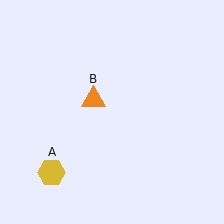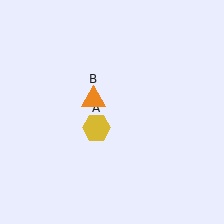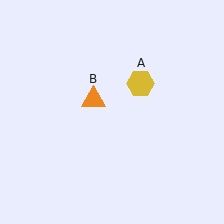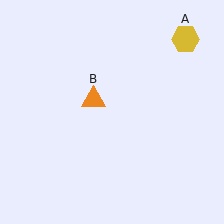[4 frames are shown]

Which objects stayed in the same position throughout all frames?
Orange triangle (object B) remained stationary.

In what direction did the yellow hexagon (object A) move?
The yellow hexagon (object A) moved up and to the right.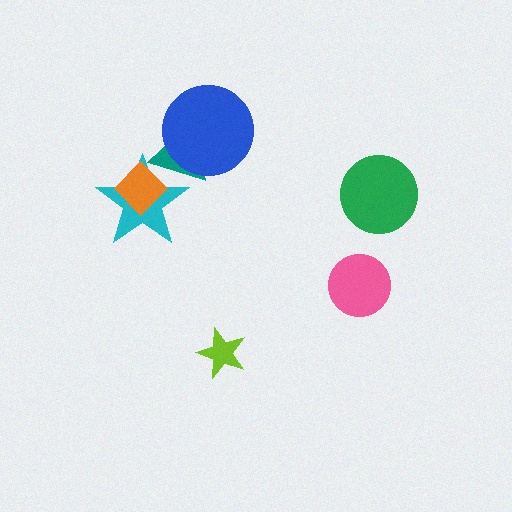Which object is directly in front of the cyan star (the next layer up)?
The orange diamond is directly in front of the cyan star.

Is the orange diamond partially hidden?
Yes, it is partially covered by another shape.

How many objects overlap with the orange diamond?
2 objects overlap with the orange diamond.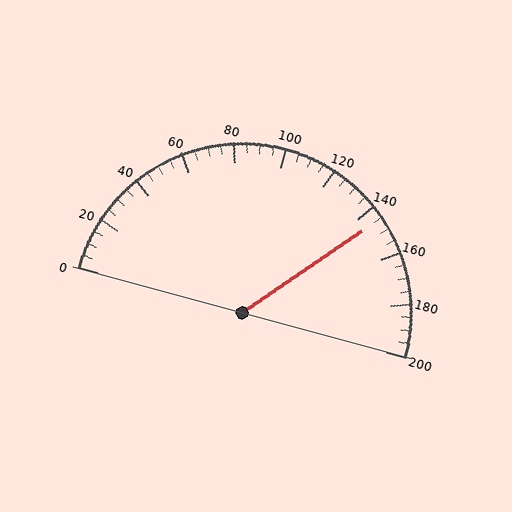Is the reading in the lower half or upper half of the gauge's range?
The reading is in the upper half of the range (0 to 200).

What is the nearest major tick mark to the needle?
The nearest major tick mark is 140.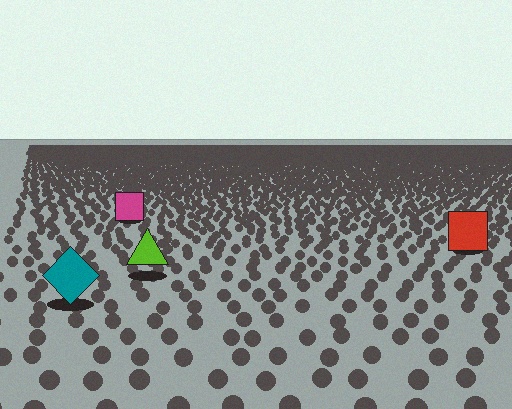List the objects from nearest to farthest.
From nearest to farthest: the teal diamond, the lime triangle, the red square, the magenta square.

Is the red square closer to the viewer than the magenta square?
Yes. The red square is closer — you can tell from the texture gradient: the ground texture is coarser near it.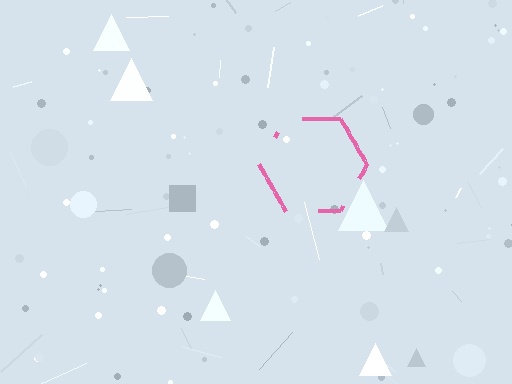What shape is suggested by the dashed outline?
The dashed outline suggests a hexagon.